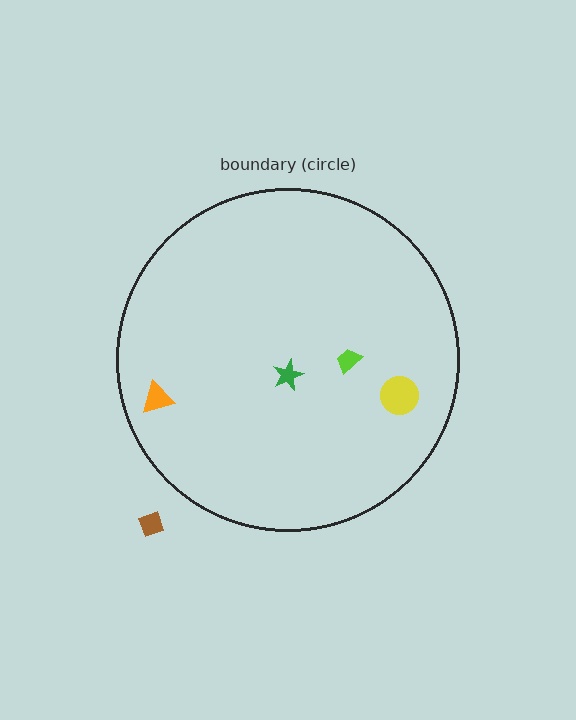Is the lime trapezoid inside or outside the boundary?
Inside.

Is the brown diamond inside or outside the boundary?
Outside.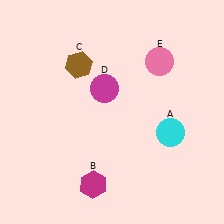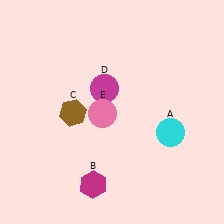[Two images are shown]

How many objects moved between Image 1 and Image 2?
2 objects moved between the two images.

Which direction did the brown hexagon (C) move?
The brown hexagon (C) moved down.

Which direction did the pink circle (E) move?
The pink circle (E) moved left.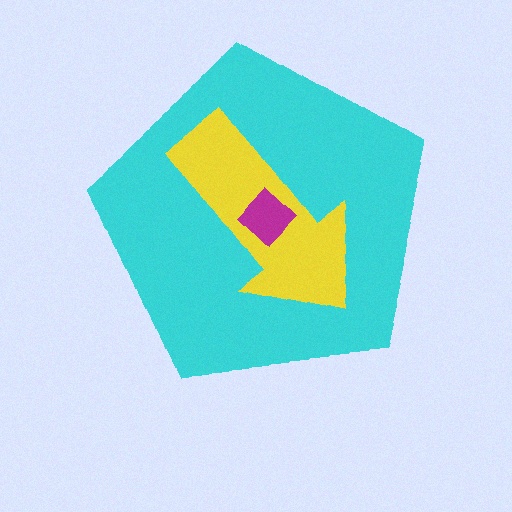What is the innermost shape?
The magenta diamond.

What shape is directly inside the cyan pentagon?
The yellow arrow.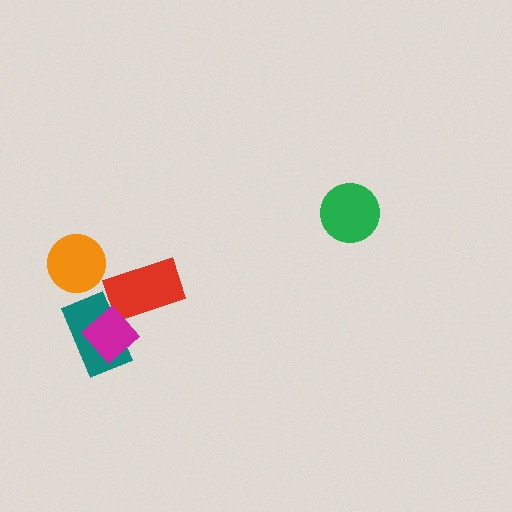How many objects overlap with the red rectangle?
2 objects overlap with the red rectangle.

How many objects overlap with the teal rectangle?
2 objects overlap with the teal rectangle.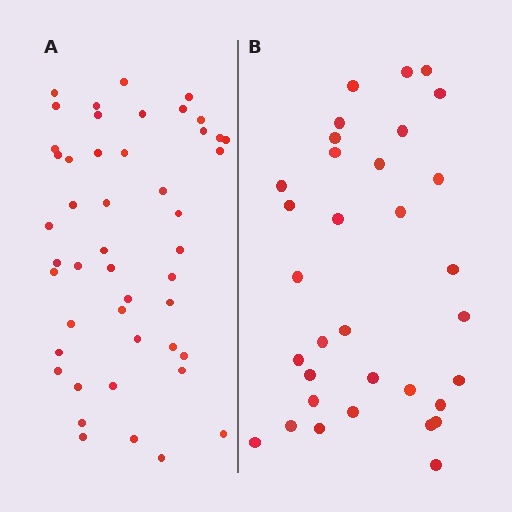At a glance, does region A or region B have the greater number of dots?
Region A (the left region) has more dots.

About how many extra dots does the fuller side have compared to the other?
Region A has approximately 15 more dots than region B.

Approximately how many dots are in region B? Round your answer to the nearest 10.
About 30 dots. (The exact count is 33, which rounds to 30.)